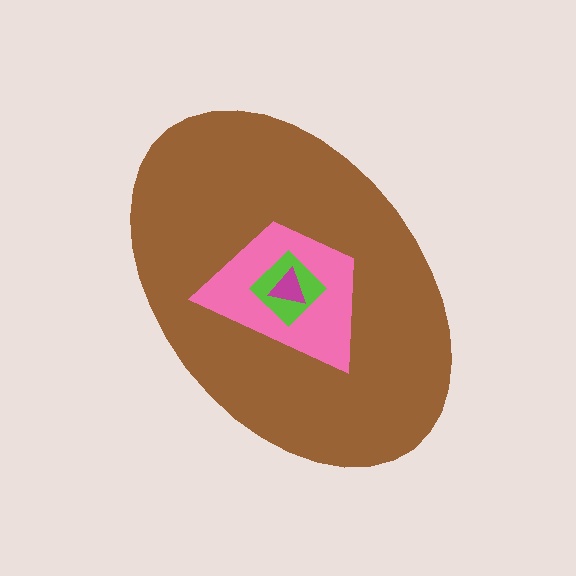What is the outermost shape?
The brown ellipse.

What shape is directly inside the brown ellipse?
The pink trapezoid.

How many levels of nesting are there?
4.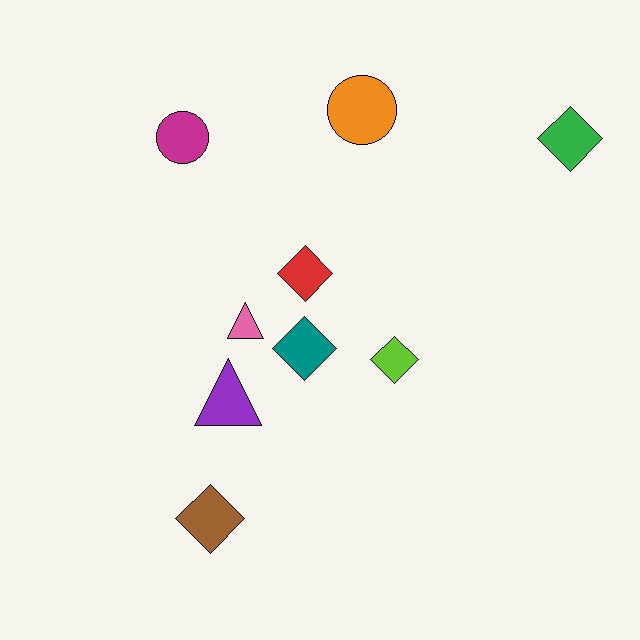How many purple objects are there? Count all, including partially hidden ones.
There is 1 purple object.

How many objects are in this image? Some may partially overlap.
There are 9 objects.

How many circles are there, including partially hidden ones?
There are 2 circles.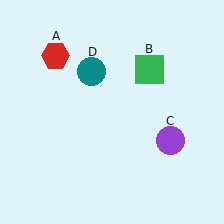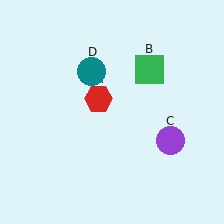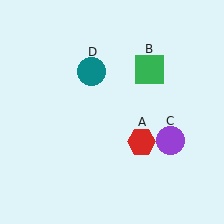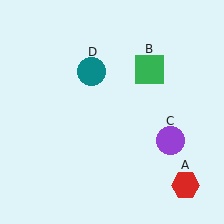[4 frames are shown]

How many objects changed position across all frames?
1 object changed position: red hexagon (object A).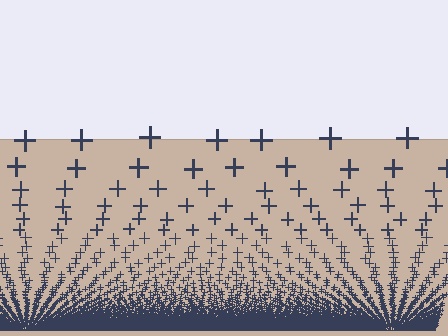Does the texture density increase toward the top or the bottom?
Density increases toward the bottom.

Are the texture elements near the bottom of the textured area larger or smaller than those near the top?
Smaller. The gradient is inverted — elements near the bottom are smaller and denser.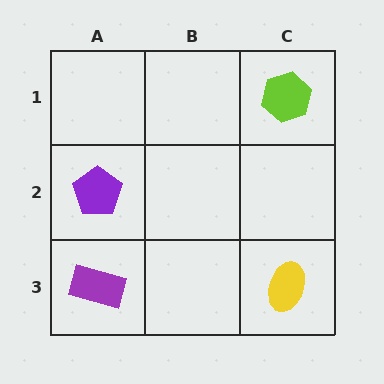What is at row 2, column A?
A purple pentagon.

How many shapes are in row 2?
1 shape.